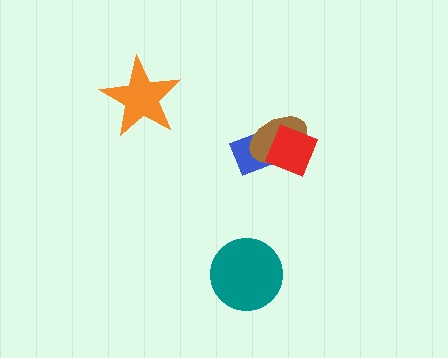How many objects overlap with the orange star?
0 objects overlap with the orange star.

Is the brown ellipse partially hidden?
Yes, it is partially covered by another shape.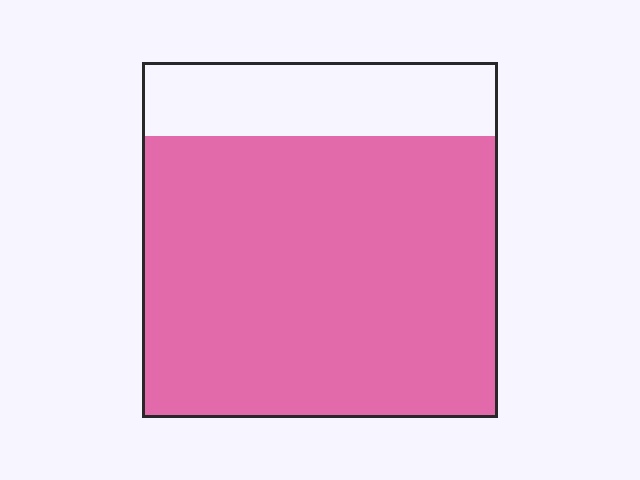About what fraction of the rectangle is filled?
About four fifths (4/5).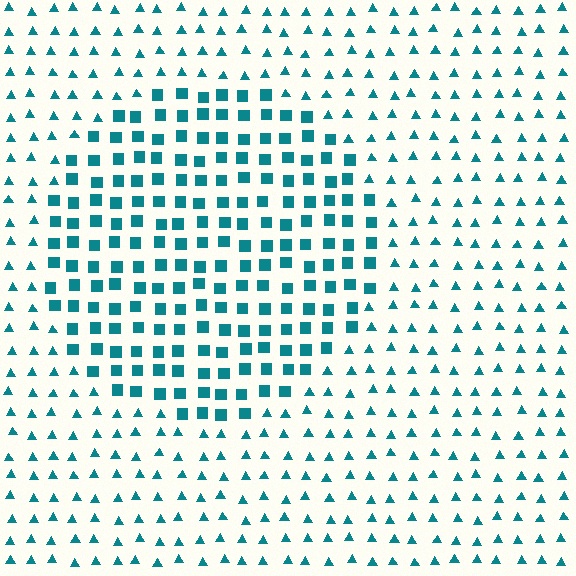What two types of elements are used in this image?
The image uses squares inside the circle region and triangles outside it.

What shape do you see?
I see a circle.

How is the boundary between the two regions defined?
The boundary is defined by a change in element shape: squares inside vs. triangles outside. All elements share the same color and spacing.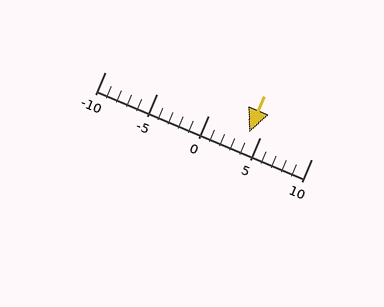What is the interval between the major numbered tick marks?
The major tick marks are spaced 5 units apart.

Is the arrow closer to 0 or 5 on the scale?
The arrow is closer to 5.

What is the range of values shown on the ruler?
The ruler shows values from -10 to 10.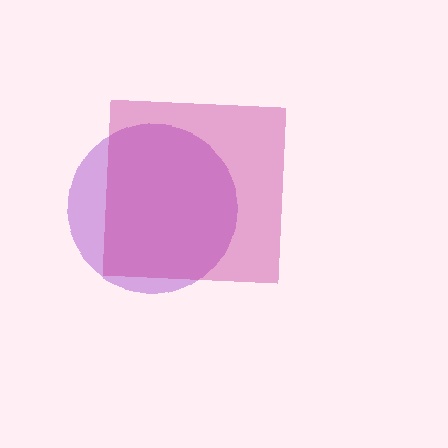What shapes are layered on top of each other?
The layered shapes are: a purple circle, a magenta square.